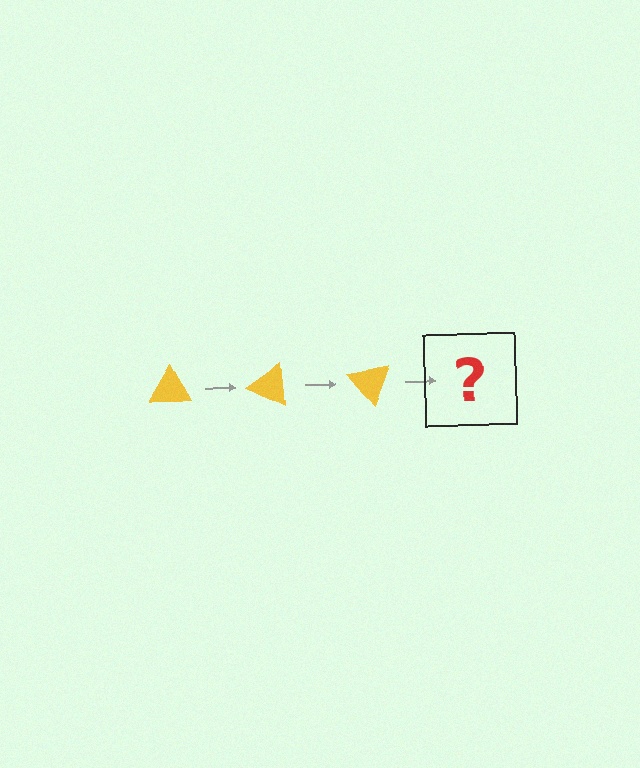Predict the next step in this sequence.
The next step is a yellow triangle rotated 75 degrees.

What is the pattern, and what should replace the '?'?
The pattern is that the triangle rotates 25 degrees each step. The '?' should be a yellow triangle rotated 75 degrees.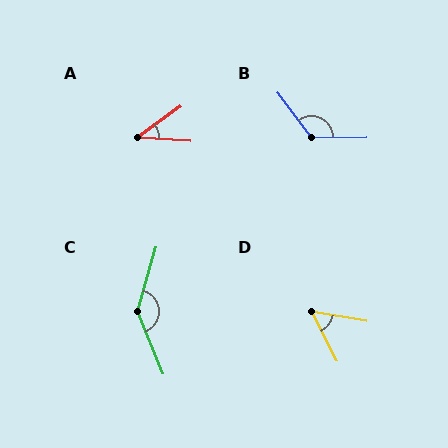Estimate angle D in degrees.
Approximately 54 degrees.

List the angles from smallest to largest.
A (40°), D (54°), B (126°), C (142°).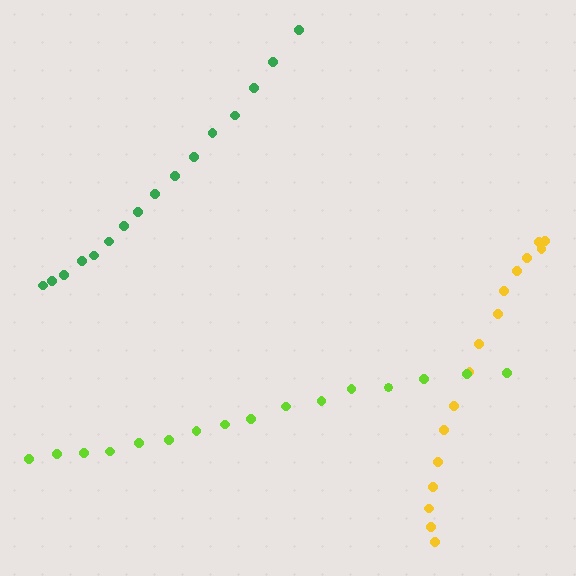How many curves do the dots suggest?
There are 3 distinct paths.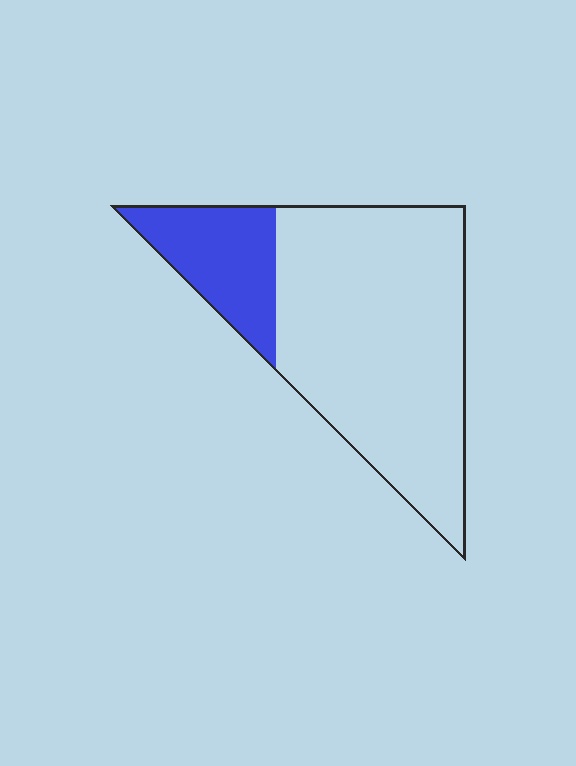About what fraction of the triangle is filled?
About one fifth (1/5).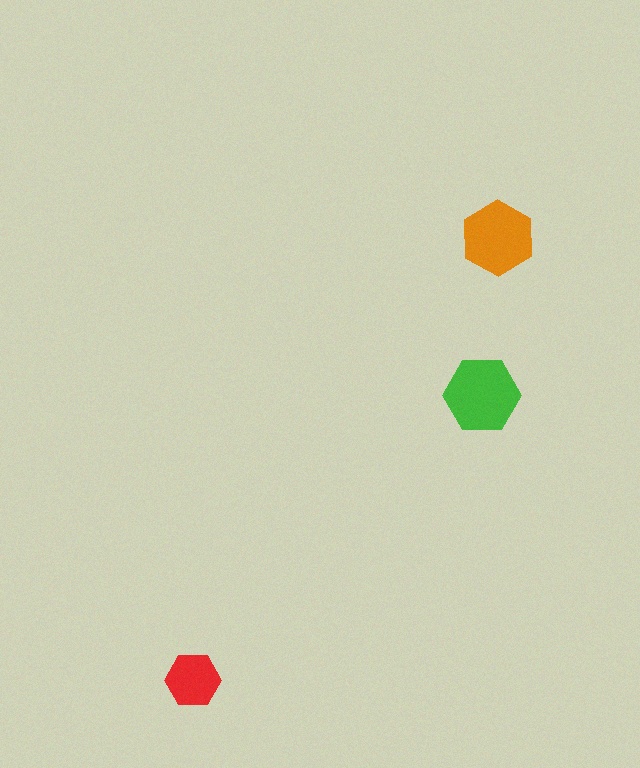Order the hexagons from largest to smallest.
the green one, the orange one, the red one.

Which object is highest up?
The orange hexagon is topmost.